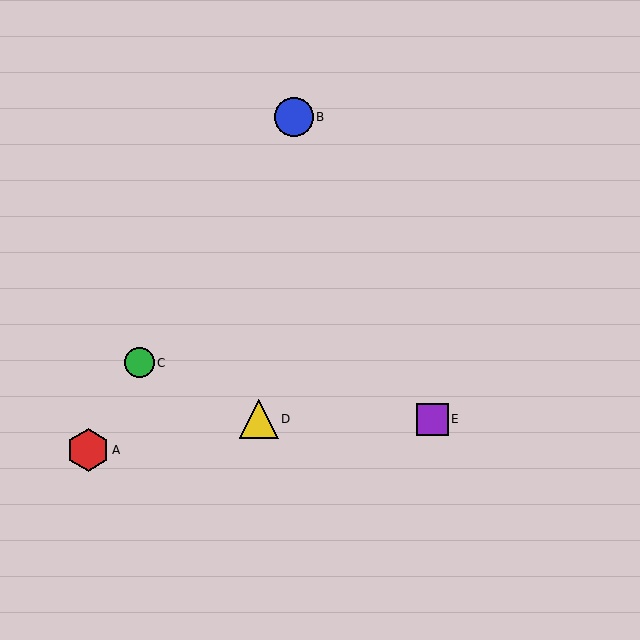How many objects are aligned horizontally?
2 objects (D, E) are aligned horizontally.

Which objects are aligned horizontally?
Objects D, E are aligned horizontally.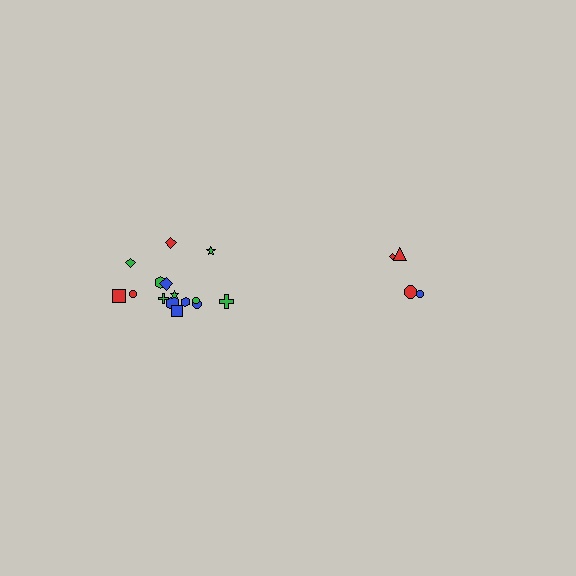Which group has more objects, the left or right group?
The left group.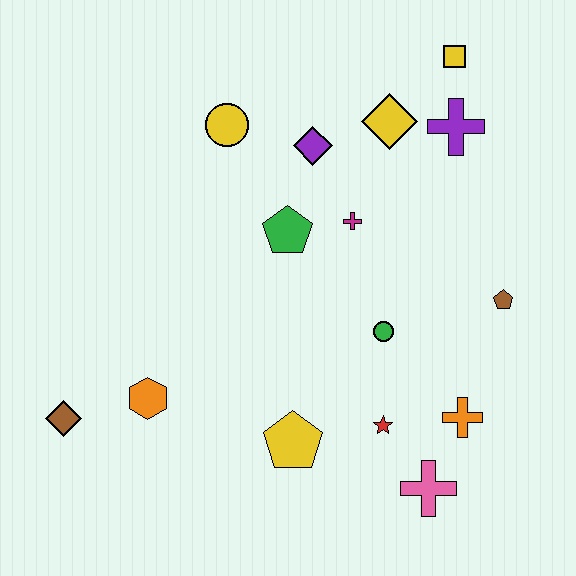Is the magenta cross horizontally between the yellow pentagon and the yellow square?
Yes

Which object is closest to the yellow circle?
The purple diamond is closest to the yellow circle.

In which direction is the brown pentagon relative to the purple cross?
The brown pentagon is below the purple cross.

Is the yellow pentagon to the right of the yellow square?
No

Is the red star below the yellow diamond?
Yes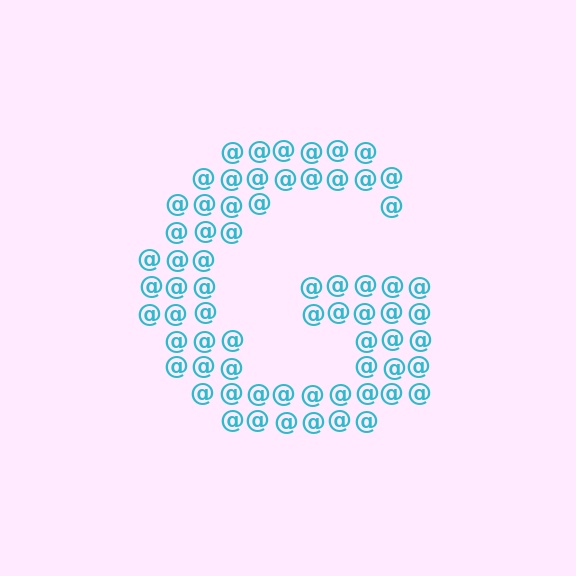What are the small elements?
The small elements are at signs.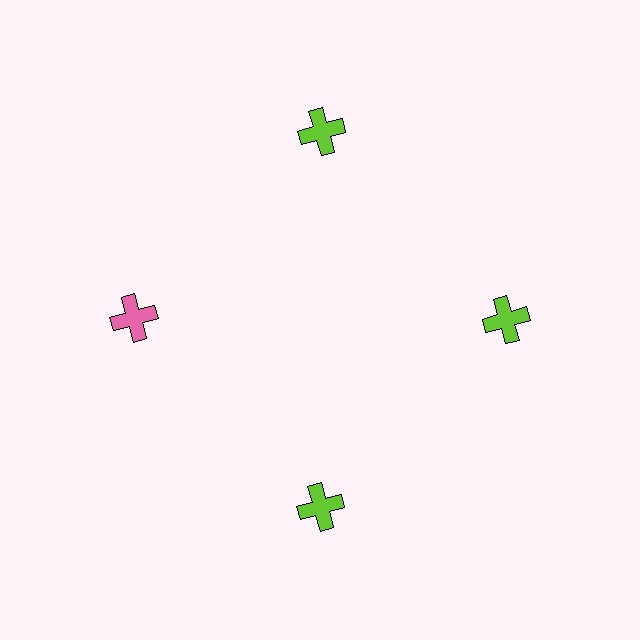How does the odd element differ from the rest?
It has a different color: pink instead of lime.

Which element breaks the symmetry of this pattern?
The pink cross at roughly the 9 o'clock position breaks the symmetry. All other shapes are lime crosses.